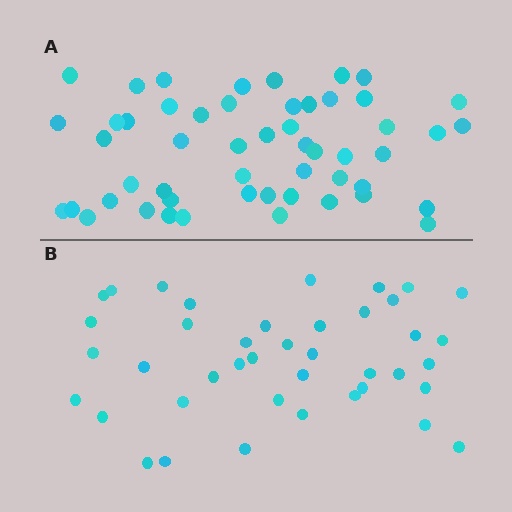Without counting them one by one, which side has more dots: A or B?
Region A (the top region) has more dots.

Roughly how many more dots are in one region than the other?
Region A has roughly 12 or so more dots than region B.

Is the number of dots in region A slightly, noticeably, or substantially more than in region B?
Region A has noticeably more, but not dramatically so. The ratio is roughly 1.3 to 1.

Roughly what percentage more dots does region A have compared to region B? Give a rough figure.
About 25% more.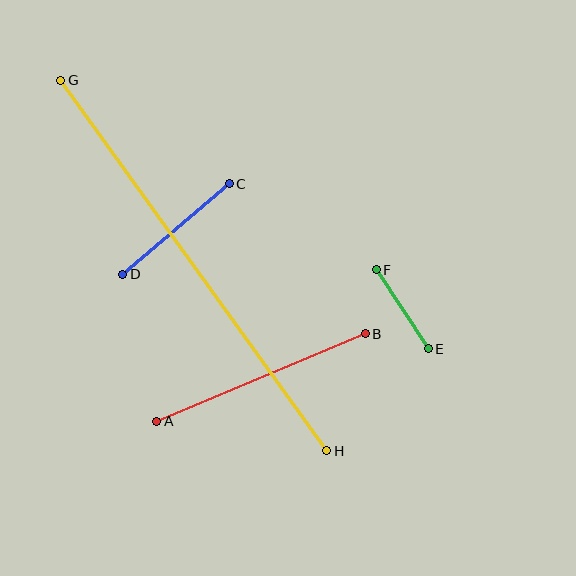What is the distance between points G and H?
The distance is approximately 456 pixels.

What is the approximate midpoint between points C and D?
The midpoint is at approximately (176, 229) pixels.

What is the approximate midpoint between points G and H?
The midpoint is at approximately (194, 266) pixels.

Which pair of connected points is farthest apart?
Points G and H are farthest apart.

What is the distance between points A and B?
The distance is approximately 226 pixels.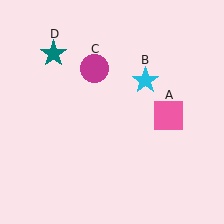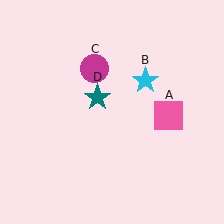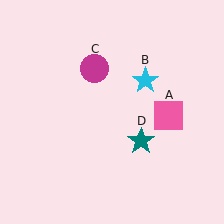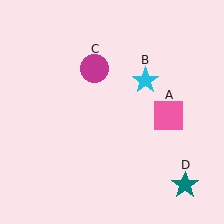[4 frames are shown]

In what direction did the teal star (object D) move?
The teal star (object D) moved down and to the right.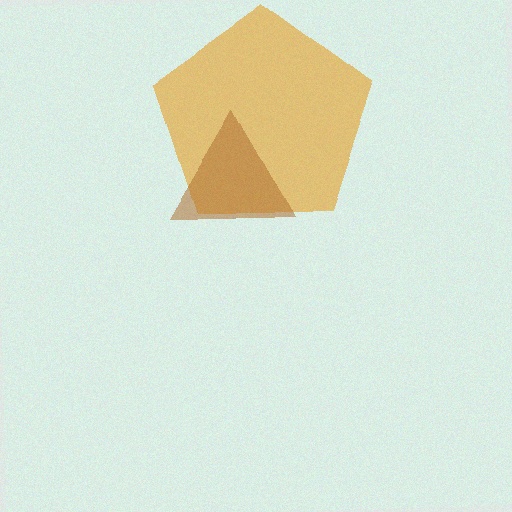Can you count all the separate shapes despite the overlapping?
Yes, there are 2 separate shapes.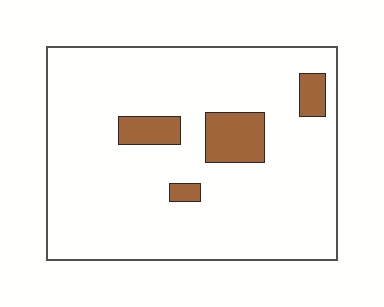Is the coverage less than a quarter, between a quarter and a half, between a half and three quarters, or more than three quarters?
Less than a quarter.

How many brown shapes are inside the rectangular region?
4.